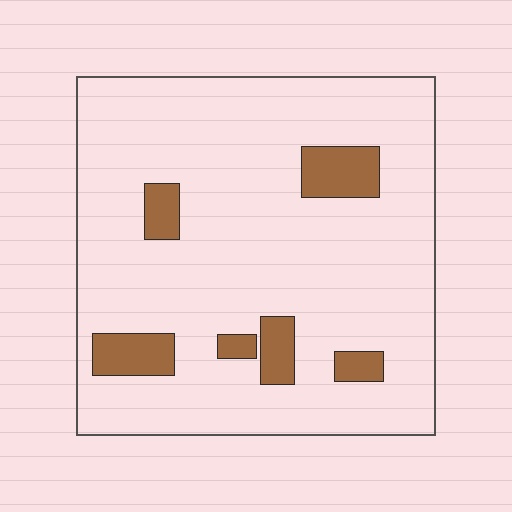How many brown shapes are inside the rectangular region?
6.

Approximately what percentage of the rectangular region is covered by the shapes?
Approximately 10%.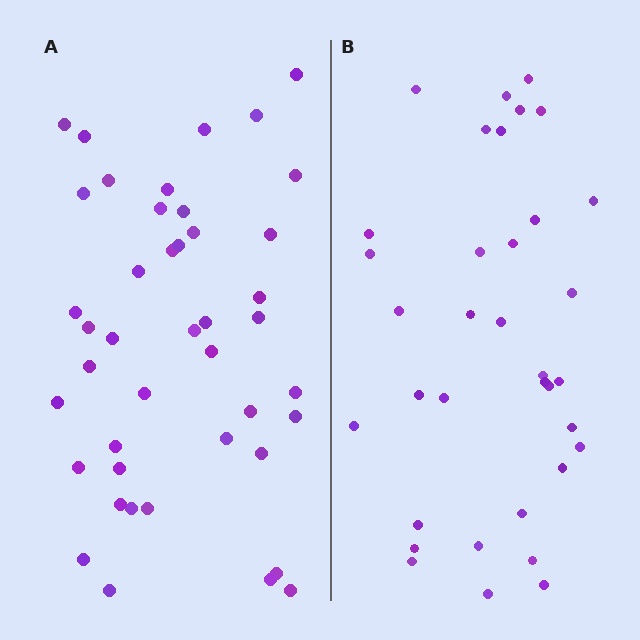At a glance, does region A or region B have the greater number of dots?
Region A (the left region) has more dots.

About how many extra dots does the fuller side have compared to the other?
Region A has roughly 8 or so more dots than region B.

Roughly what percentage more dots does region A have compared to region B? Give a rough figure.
About 25% more.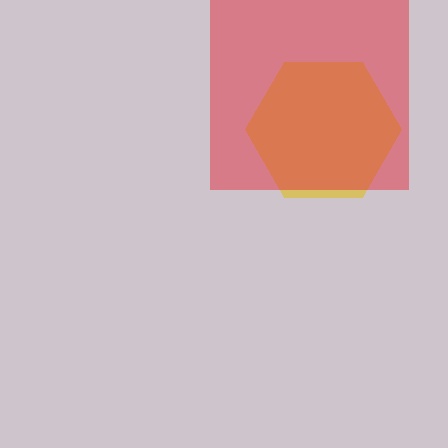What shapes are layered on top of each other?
The layered shapes are: a yellow hexagon, a red square.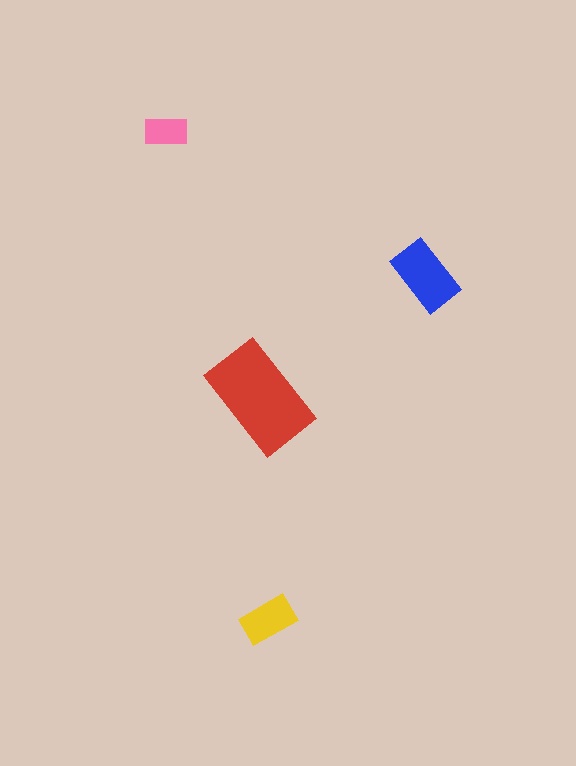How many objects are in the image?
There are 4 objects in the image.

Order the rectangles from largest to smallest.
the red one, the blue one, the yellow one, the pink one.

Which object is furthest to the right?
The blue rectangle is rightmost.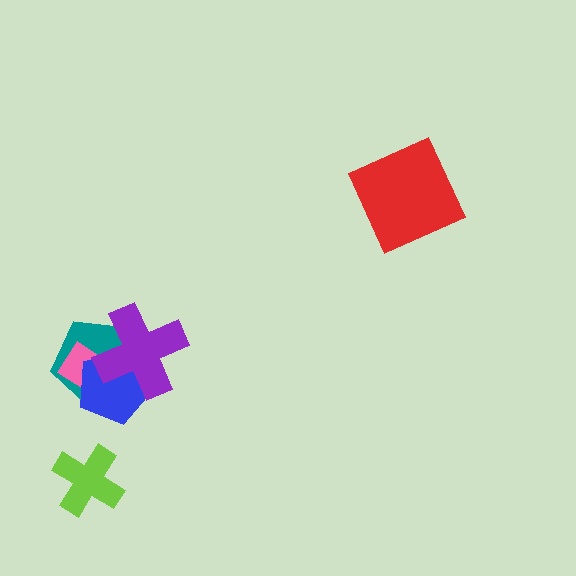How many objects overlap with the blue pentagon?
3 objects overlap with the blue pentagon.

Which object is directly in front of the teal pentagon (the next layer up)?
The pink diamond is directly in front of the teal pentagon.